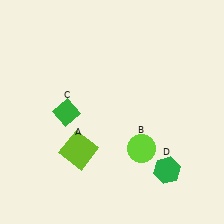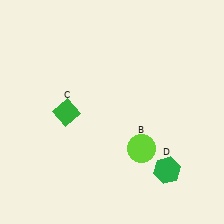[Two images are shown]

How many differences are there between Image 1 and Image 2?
There is 1 difference between the two images.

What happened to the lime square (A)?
The lime square (A) was removed in Image 2. It was in the bottom-left area of Image 1.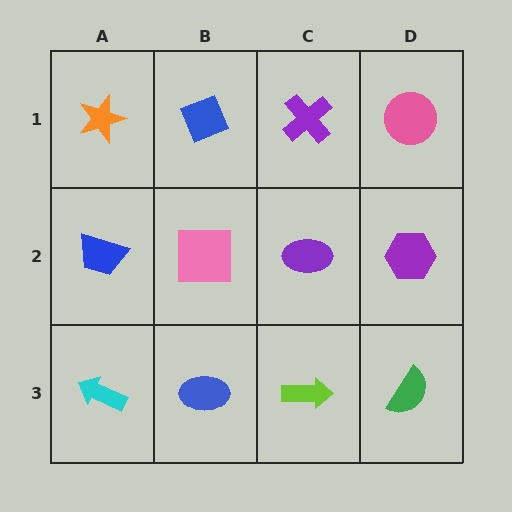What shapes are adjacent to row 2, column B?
A blue diamond (row 1, column B), a blue ellipse (row 3, column B), a blue trapezoid (row 2, column A), a purple ellipse (row 2, column C).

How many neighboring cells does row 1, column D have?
2.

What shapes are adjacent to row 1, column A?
A blue trapezoid (row 2, column A), a blue diamond (row 1, column B).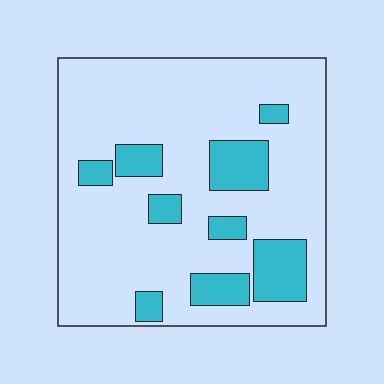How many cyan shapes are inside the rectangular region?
9.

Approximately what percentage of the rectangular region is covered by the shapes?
Approximately 20%.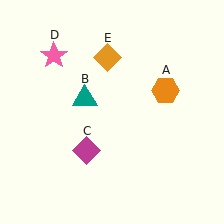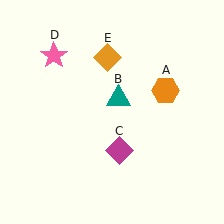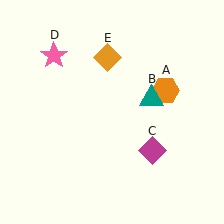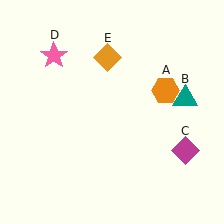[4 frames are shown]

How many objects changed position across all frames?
2 objects changed position: teal triangle (object B), magenta diamond (object C).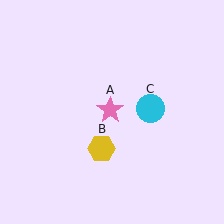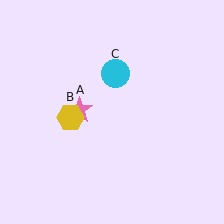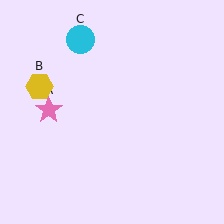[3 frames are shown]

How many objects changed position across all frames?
3 objects changed position: pink star (object A), yellow hexagon (object B), cyan circle (object C).